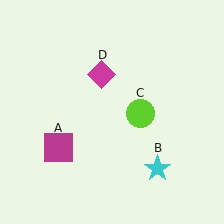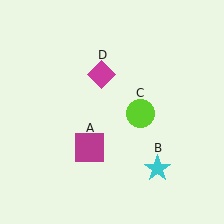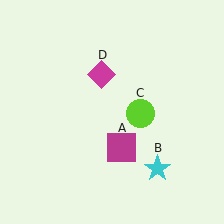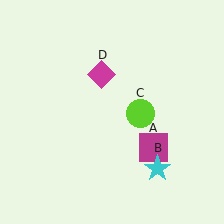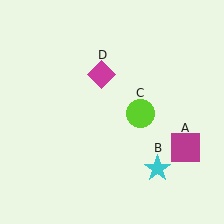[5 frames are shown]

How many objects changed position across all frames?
1 object changed position: magenta square (object A).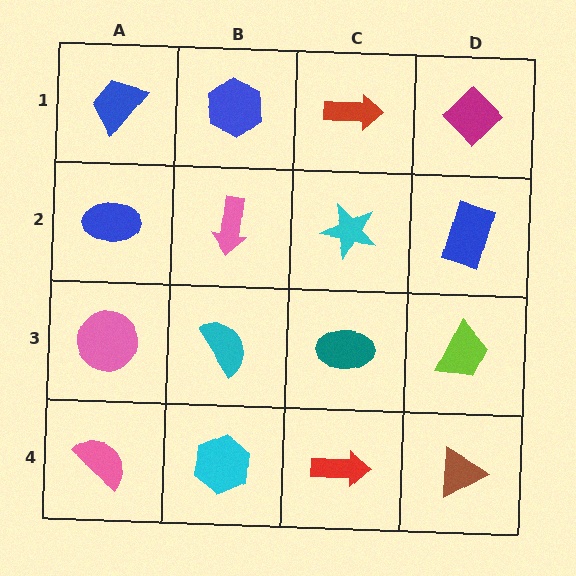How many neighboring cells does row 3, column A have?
3.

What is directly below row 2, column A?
A pink circle.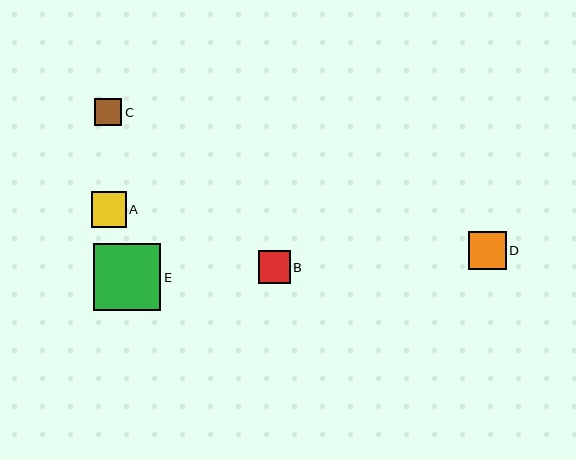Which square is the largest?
Square E is the largest with a size of approximately 67 pixels.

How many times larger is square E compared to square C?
Square E is approximately 2.5 times the size of square C.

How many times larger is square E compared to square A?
Square E is approximately 1.9 times the size of square A.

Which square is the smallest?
Square C is the smallest with a size of approximately 27 pixels.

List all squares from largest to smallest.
From largest to smallest: E, D, A, B, C.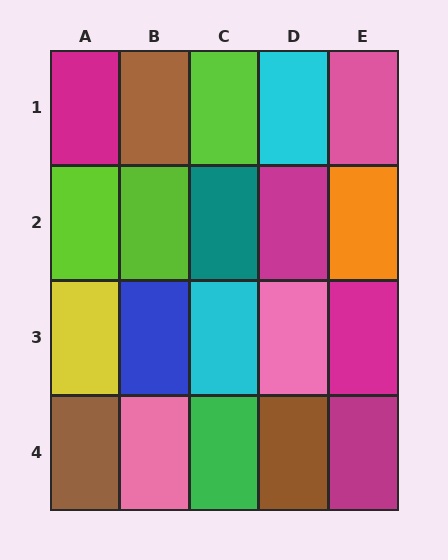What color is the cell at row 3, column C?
Cyan.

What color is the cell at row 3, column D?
Pink.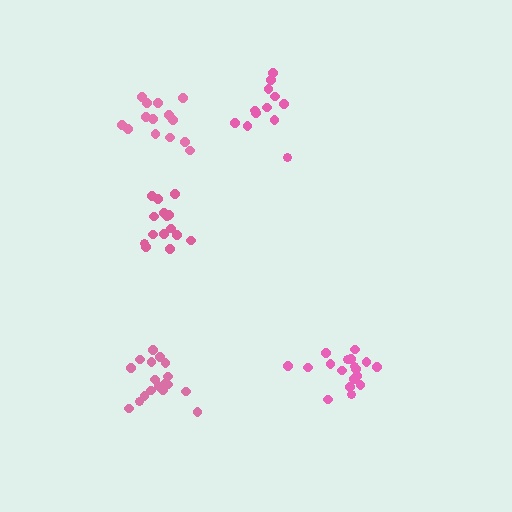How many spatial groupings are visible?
There are 5 spatial groupings.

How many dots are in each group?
Group 1: 18 dots, Group 2: 15 dots, Group 3: 12 dots, Group 4: 14 dots, Group 5: 18 dots (77 total).